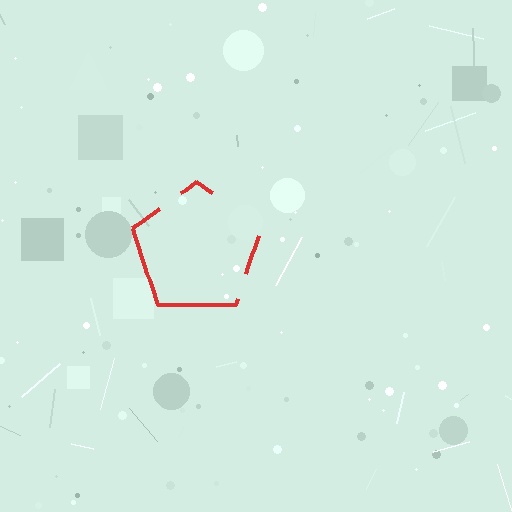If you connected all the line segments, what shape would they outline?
They would outline a pentagon.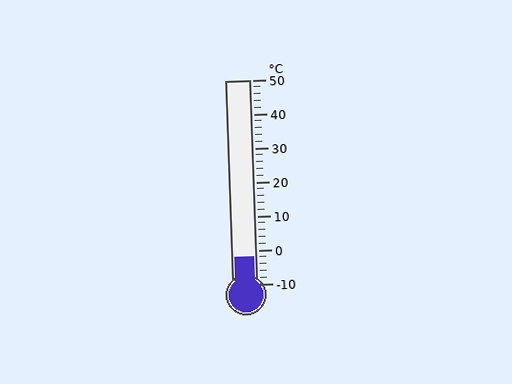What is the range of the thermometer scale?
The thermometer scale ranges from -10°C to 50°C.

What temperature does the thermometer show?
The thermometer shows approximately -2°C.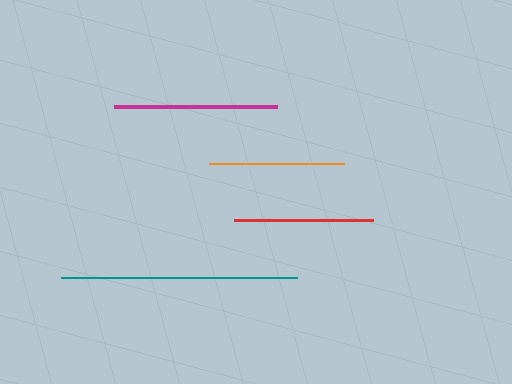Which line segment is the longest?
The teal line is the longest at approximately 235 pixels.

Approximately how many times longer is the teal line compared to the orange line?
The teal line is approximately 1.7 times the length of the orange line.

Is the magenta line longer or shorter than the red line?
The magenta line is longer than the red line.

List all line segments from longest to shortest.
From longest to shortest: teal, magenta, red, orange.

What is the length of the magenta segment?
The magenta segment is approximately 164 pixels long.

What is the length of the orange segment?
The orange segment is approximately 135 pixels long.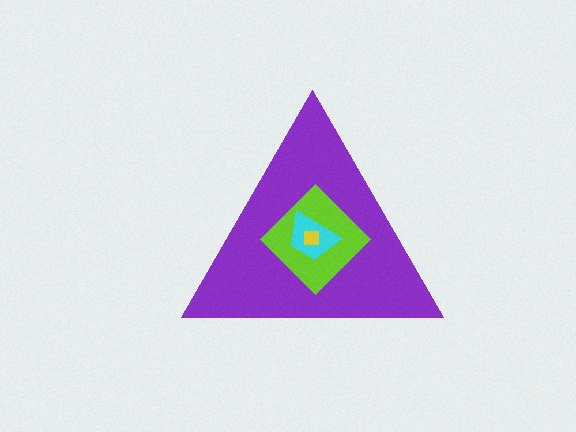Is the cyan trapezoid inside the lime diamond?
Yes.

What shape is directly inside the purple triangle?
The lime diamond.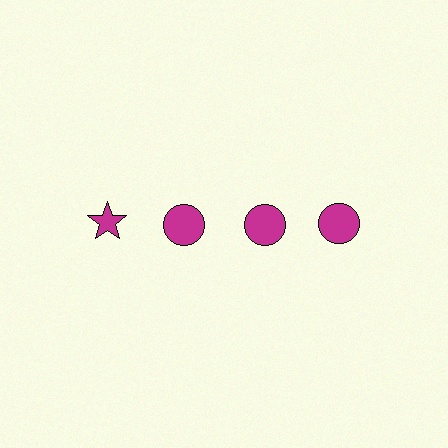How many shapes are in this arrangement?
There are 4 shapes arranged in a grid pattern.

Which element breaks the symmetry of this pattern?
The magenta star in the top row, leftmost column breaks the symmetry. All other shapes are magenta circles.